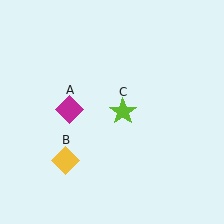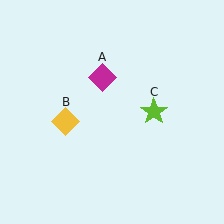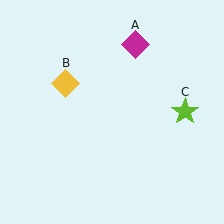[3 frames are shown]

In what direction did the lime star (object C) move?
The lime star (object C) moved right.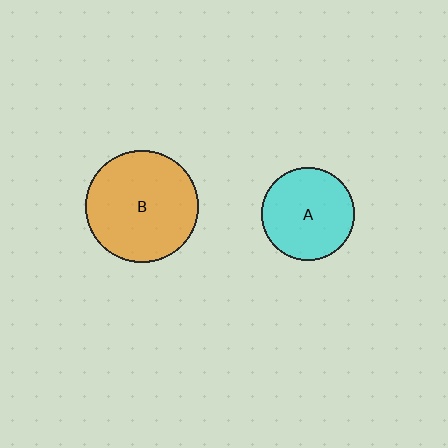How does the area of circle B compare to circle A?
Approximately 1.4 times.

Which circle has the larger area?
Circle B (orange).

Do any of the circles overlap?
No, none of the circles overlap.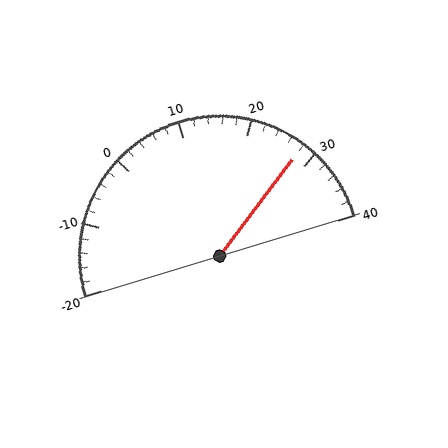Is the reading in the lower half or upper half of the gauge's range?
The reading is in the upper half of the range (-20 to 40).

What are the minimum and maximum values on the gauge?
The gauge ranges from -20 to 40.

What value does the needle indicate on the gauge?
The needle indicates approximately 28.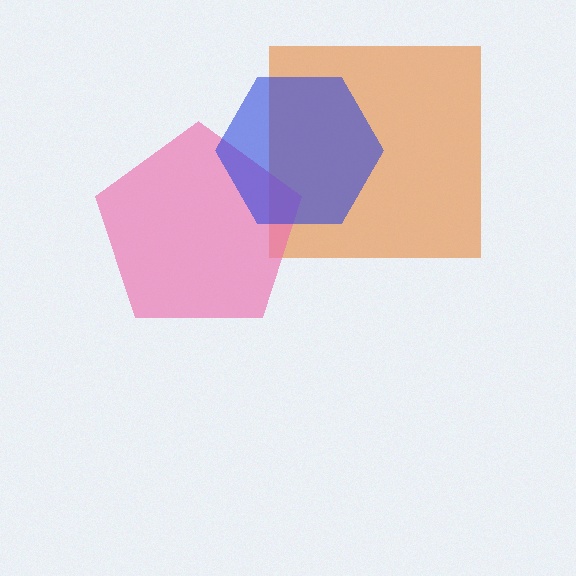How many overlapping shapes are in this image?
There are 3 overlapping shapes in the image.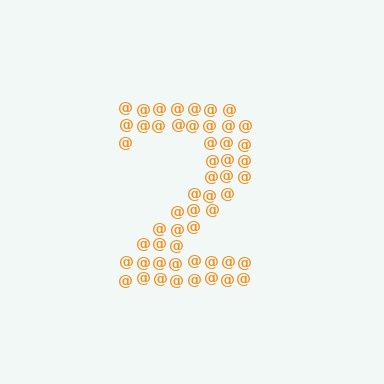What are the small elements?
The small elements are at signs.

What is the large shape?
The large shape is the digit 2.